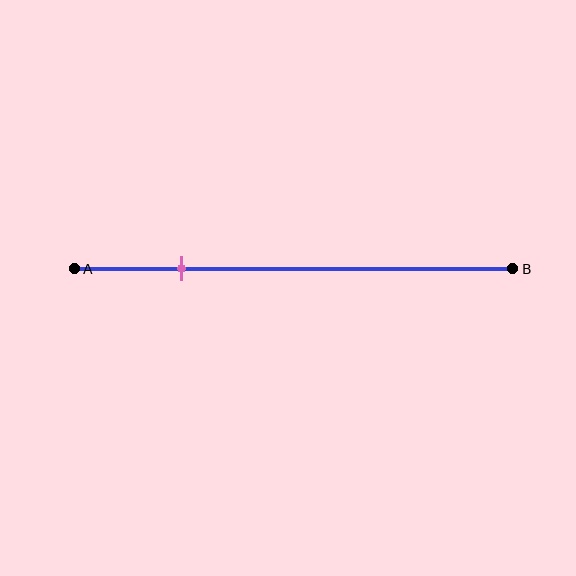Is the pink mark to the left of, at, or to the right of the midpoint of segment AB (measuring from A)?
The pink mark is to the left of the midpoint of segment AB.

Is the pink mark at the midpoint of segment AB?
No, the mark is at about 25% from A, not at the 50% midpoint.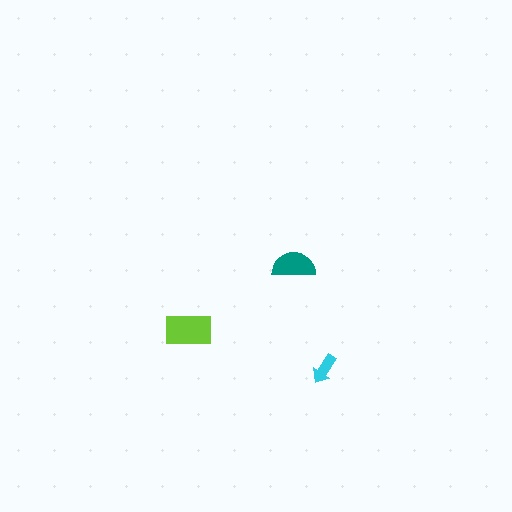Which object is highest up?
The teal semicircle is topmost.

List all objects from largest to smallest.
The lime rectangle, the teal semicircle, the cyan arrow.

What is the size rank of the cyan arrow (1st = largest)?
3rd.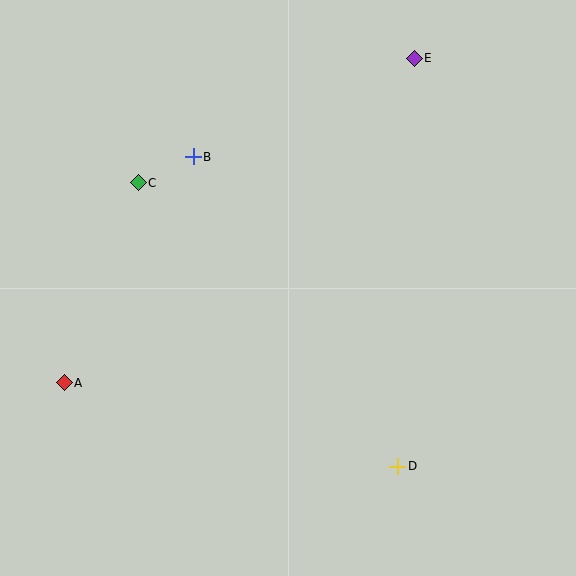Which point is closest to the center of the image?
Point B at (193, 157) is closest to the center.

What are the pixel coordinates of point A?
Point A is at (64, 383).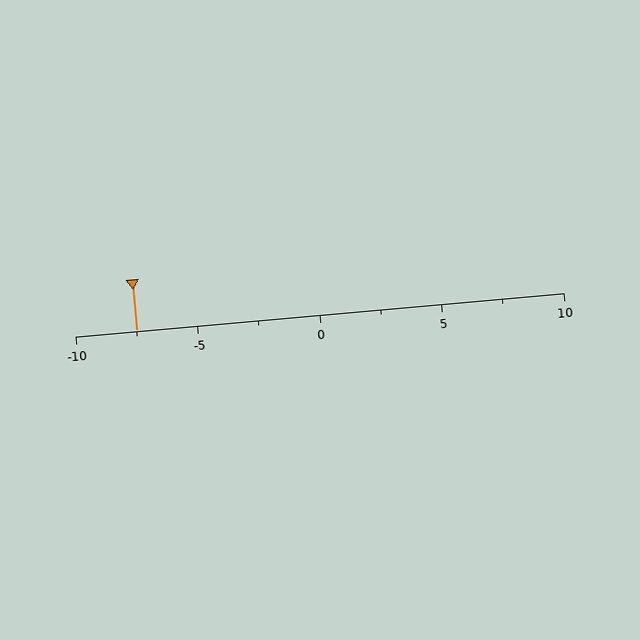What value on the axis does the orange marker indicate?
The marker indicates approximately -7.5.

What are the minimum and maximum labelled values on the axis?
The axis runs from -10 to 10.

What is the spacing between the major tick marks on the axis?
The major ticks are spaced 5 apart.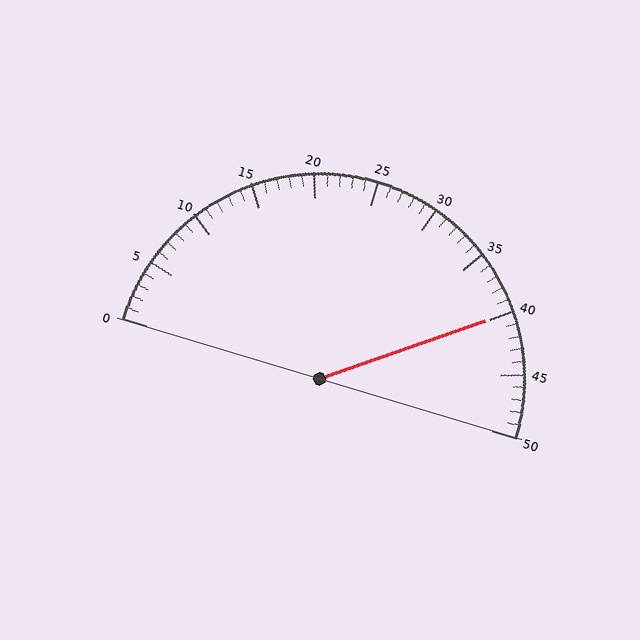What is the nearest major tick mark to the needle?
The nearest major tick mark is 40.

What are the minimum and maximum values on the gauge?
The gauge ranges from 0 to 50.